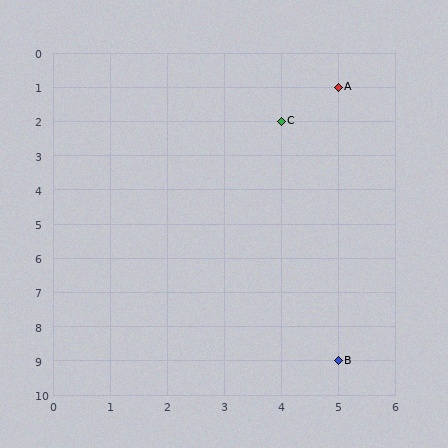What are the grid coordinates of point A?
Point A is at grid coordinates (5, 1).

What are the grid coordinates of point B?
Point B is at grid coordinates (5, 9).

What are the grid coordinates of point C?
Point C is at grid coordinates (4, 2).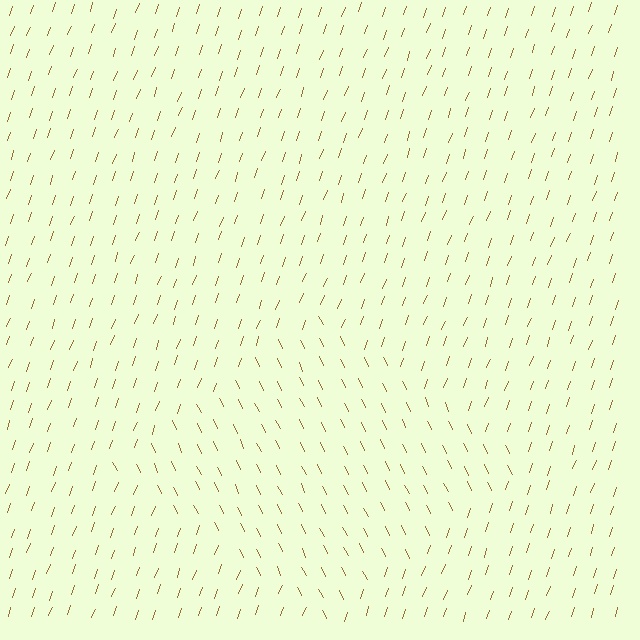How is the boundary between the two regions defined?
The boundary is defined purely by a change in line orientation (approximately 45 degrees difference). All lines are the same color and thickness.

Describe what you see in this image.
The image is filled with small brown line segments. A diamond region in the image has lines oriented differently from the surrounding lines, creating a visible texture boundary.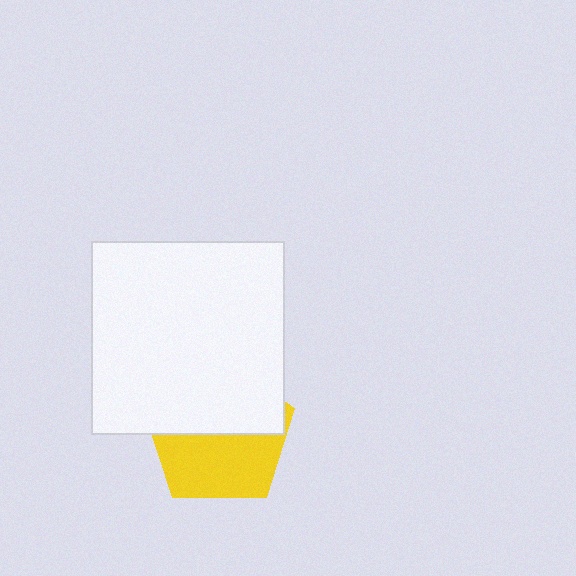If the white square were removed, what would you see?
You would see the complete yellow pentagon.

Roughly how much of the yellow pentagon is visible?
About half of it is visible (roughly 48%).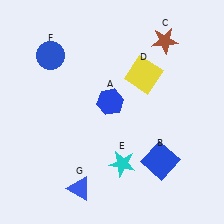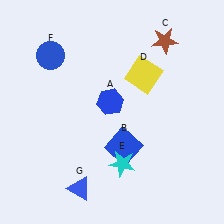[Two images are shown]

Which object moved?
The blue square (B) moved left.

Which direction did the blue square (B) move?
The blue square (B) moved left.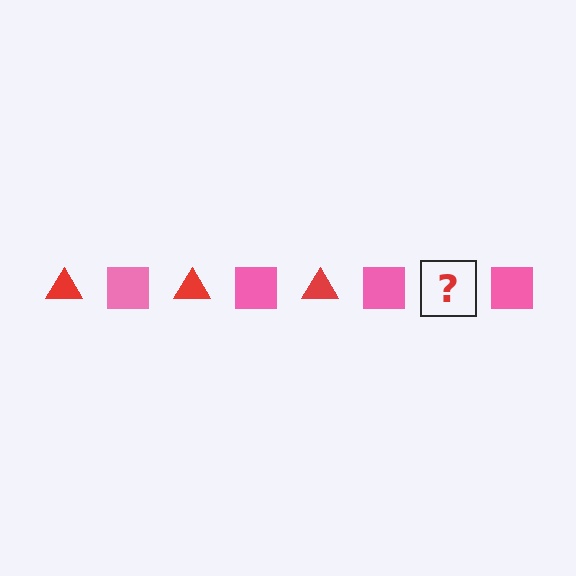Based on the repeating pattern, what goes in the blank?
The blank should be a red triangle.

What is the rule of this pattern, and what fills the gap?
The rule is that the pattern alternates between red triangle and pink square. The gap should be filled with a red triangle.